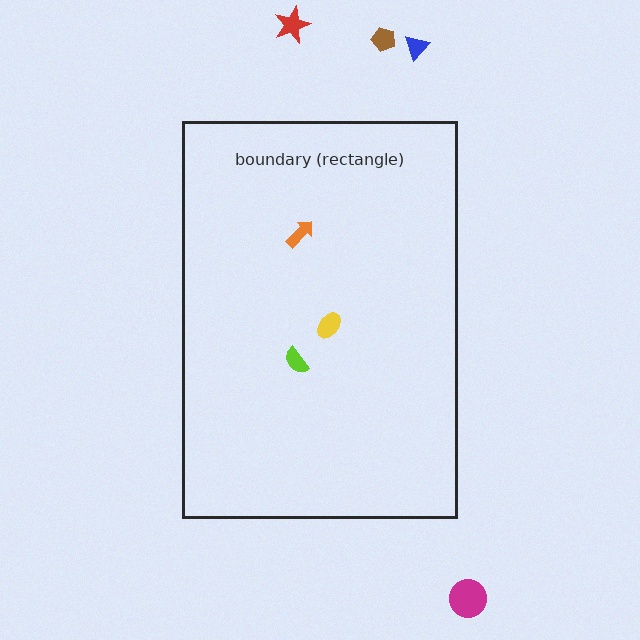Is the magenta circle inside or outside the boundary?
Outside.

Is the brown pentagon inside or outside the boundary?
Outside.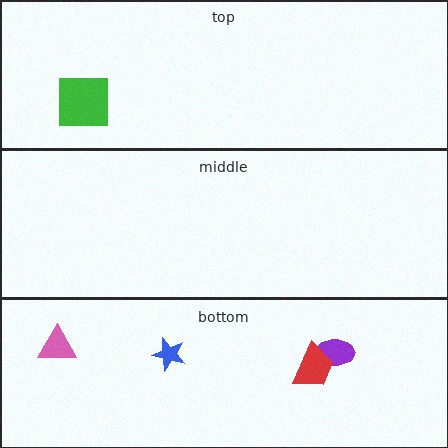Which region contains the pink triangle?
The bottom region.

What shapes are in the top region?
The green square.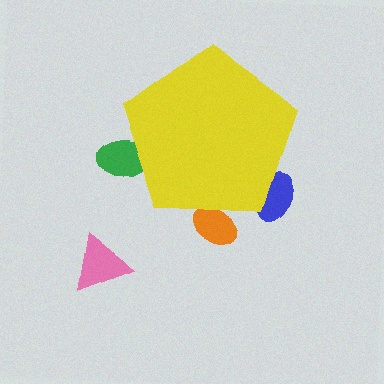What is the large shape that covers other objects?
A yellow pentagon.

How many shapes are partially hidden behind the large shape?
3 shapes are partially hidden.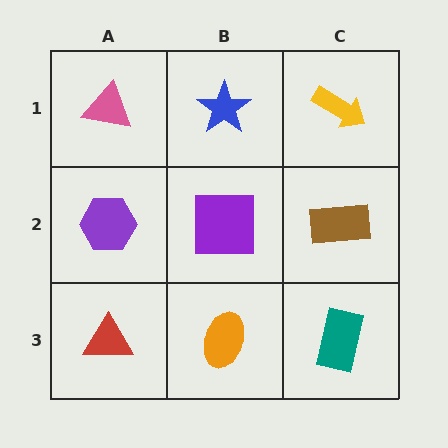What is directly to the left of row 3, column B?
A red triangle.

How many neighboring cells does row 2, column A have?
3.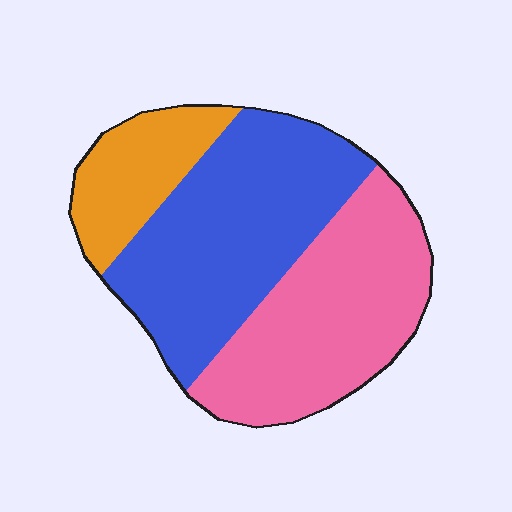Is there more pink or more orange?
Pink.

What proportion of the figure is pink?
Pink covers about 40% of the figure.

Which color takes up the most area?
Blue, at roughly 45%.